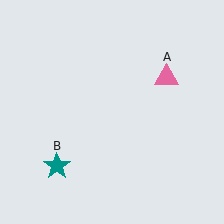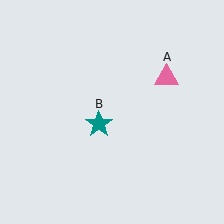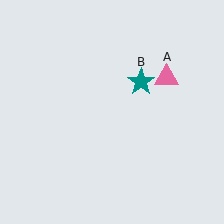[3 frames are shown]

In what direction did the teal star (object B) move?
The teal star (object B) moved up and to the right.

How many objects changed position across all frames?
1 object changed position: teal star (object B).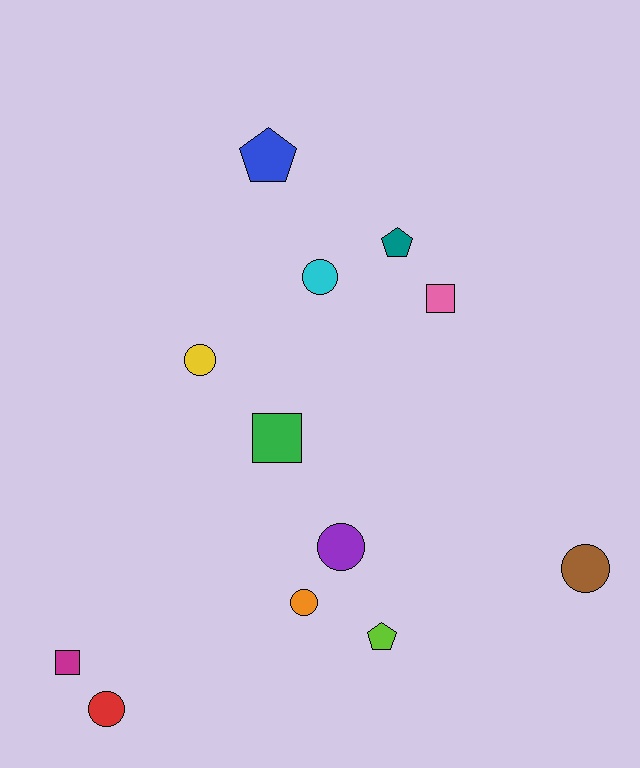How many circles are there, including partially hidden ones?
There are 6 circles.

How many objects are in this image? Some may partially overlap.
There are 12 objects.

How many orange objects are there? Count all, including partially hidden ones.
There is 1 orange object.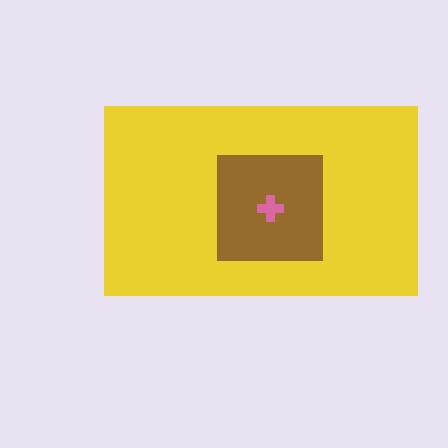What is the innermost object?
The pink cross.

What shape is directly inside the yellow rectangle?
The brown square.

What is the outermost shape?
The yellow rectangle.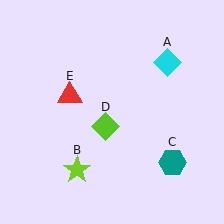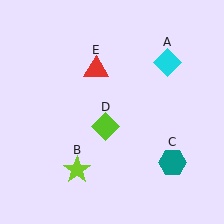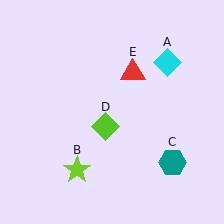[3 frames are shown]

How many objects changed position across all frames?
1 object changed position: red triangle (object E).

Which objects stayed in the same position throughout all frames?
Cyan diamond (object A) and lime star (object B) and teal hexagon (object C) and lime diamond (object D) remained stationary.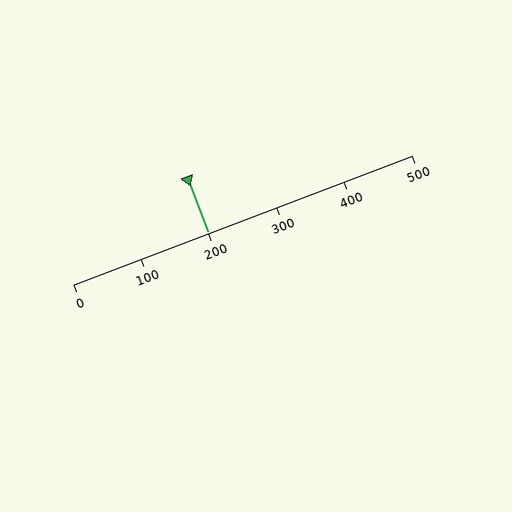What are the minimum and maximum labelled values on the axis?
The axis runs from 0 to 500.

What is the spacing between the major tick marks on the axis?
The major ticks are spaced 100 apart.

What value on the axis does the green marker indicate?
The marker indicates approximately 200.